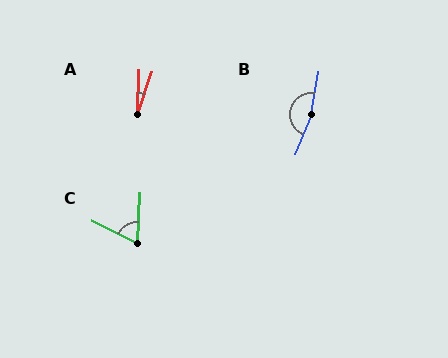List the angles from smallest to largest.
A (17°), C (66°), B (167°).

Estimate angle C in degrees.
Approximately 66 degrees.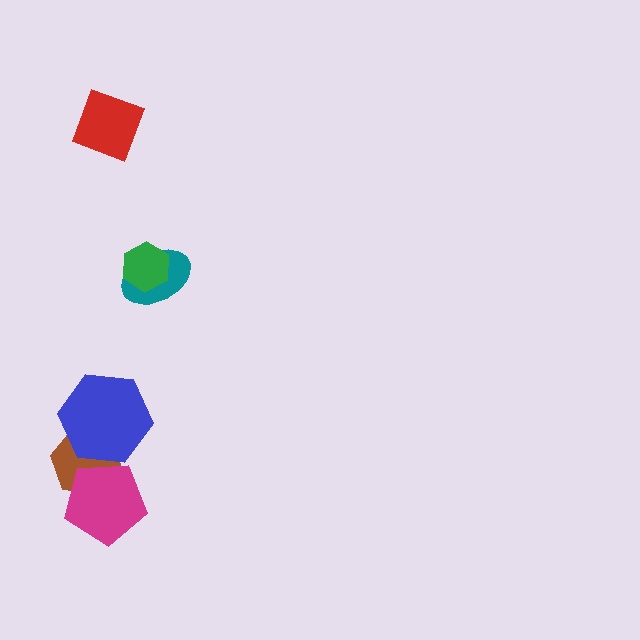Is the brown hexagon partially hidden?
Yes, it is partially covered by another shape.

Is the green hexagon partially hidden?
No, no other shape covers it.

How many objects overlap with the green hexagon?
1 object overlaps with the green hexagon.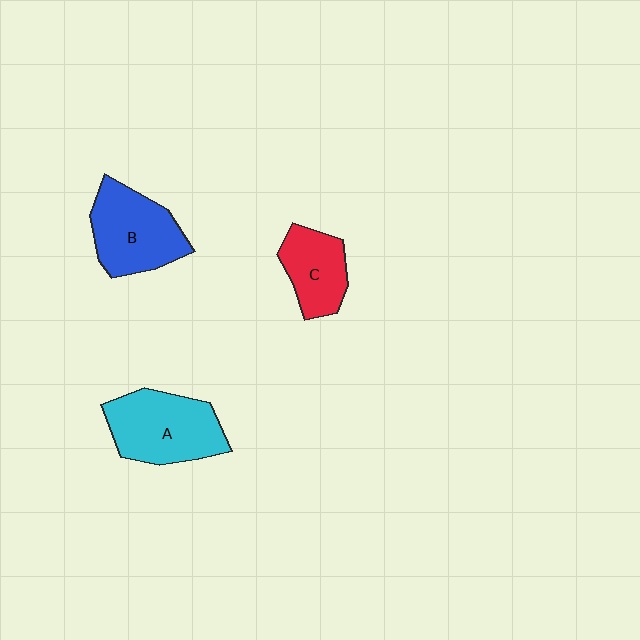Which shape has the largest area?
Shape A (cyan).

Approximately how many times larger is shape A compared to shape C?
Approximately 1.5 times.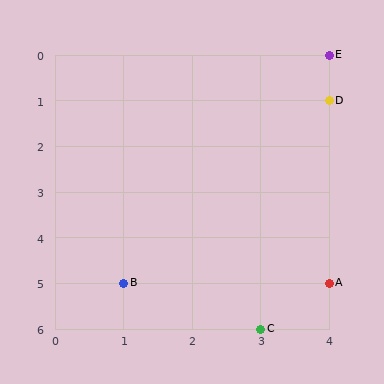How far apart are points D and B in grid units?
Points D and B are 3 columns and 4 rows apart (about 5.0 grid units diagonally).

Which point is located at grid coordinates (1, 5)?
Point B is at (1, 5).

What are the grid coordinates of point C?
Point C is at grid coordinates (3, 6).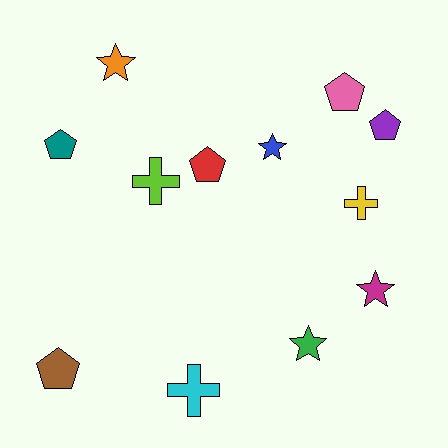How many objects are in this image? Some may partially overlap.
There are 12 objects.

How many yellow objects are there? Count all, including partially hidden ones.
There is 1 yellow object.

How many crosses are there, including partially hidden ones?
There are 3 crosses.